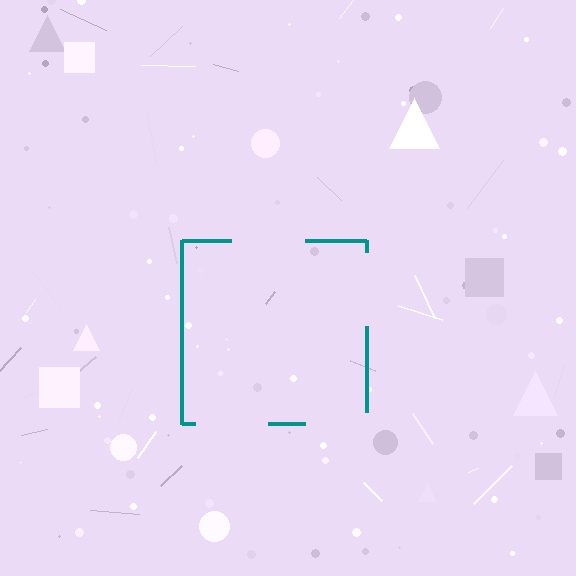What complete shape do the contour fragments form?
The contour fragments form a square.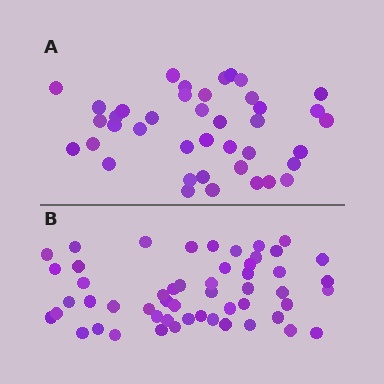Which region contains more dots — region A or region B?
Region B (the bottom region) has more dots.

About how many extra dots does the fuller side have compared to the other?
Region B has approximately 15 more dots than region A.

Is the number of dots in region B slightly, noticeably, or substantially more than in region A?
Region B has noticeably more, but not dramatically so. The ratio is roughly 1.3 to 1.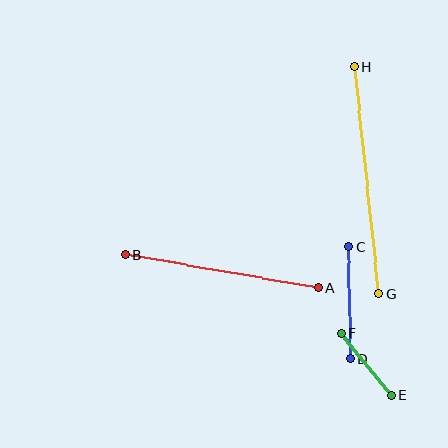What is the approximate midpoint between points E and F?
The midpoint is at approximately (366, 364) pixels.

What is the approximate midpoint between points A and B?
The midpoint is at approximately (222, 271) pixels.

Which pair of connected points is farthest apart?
Points G and H are farthest apart.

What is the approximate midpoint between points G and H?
The midpoint is at approximately (366, 180) pixels.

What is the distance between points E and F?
The distance is approximately 81 pixels.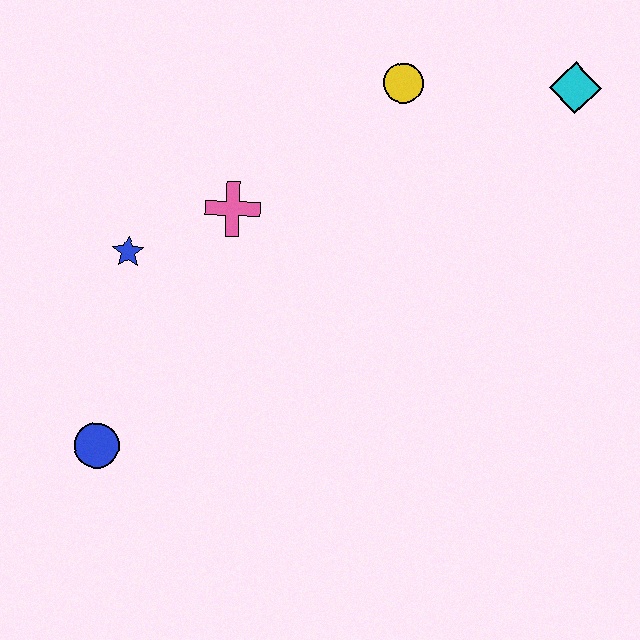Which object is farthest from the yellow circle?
The blue circle is farthest from the yellow circle.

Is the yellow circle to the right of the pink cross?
Yes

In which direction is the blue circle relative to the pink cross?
The blue circle is below the pink cross.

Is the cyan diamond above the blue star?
Yes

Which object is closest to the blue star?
The pink cross is closest to the blue star.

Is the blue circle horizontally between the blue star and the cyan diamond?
No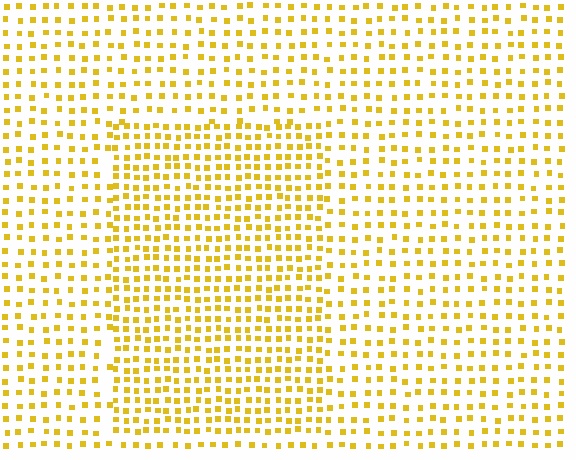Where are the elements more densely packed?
The elements are more densely packed inside the rectangle boundary.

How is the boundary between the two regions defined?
The boundary is defined by a change in element density (approximately 1.6x ratio). All elements are the same color, size, and shape.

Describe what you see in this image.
The image contains small yellow elements arranged at two different densities. A rectangle-shaped region is visible where the elements are more densely packed than the surrounding area.